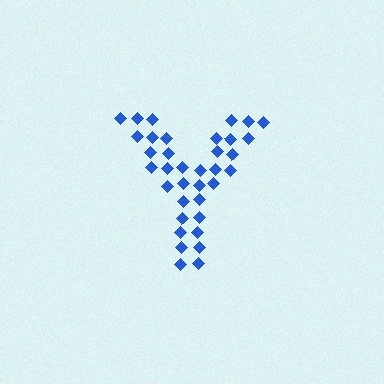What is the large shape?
The large shape is the letter Y.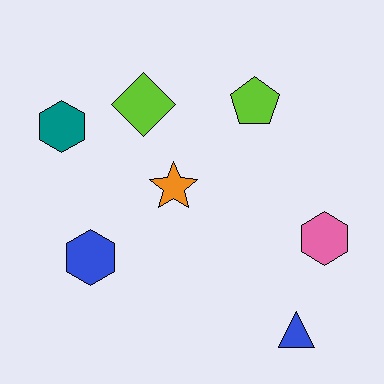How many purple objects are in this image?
There are no purple objects.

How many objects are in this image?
There are 7 objects.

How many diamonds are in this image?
There is 1 diamond.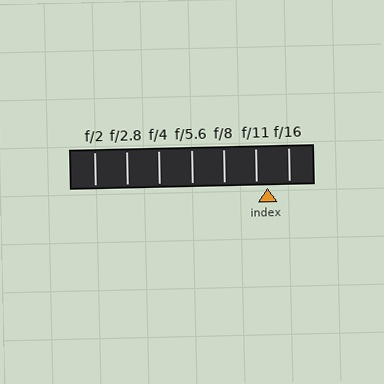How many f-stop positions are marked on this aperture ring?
There are 7 f-stop positions marked.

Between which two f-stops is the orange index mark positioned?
The index mark is between f/11 and f/16.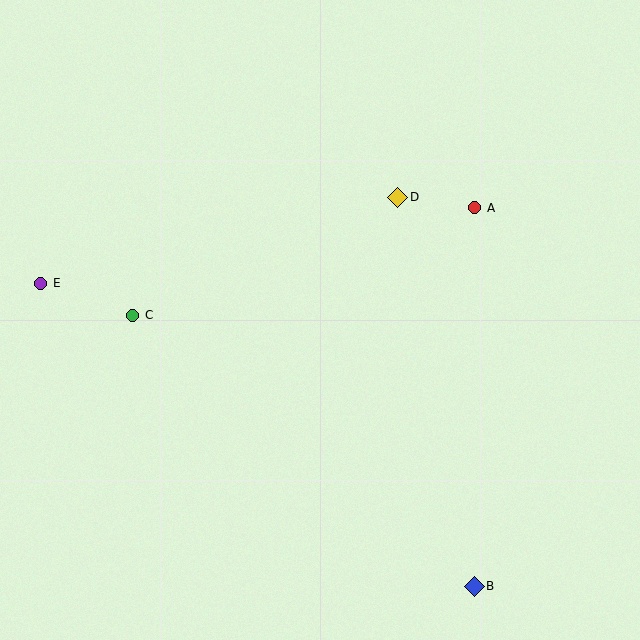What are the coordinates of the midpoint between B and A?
The midpoint between B and A is at (475, 397).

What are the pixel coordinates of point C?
Point C is at (133, 315).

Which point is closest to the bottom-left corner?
Point C is closest to the bottom-left corner.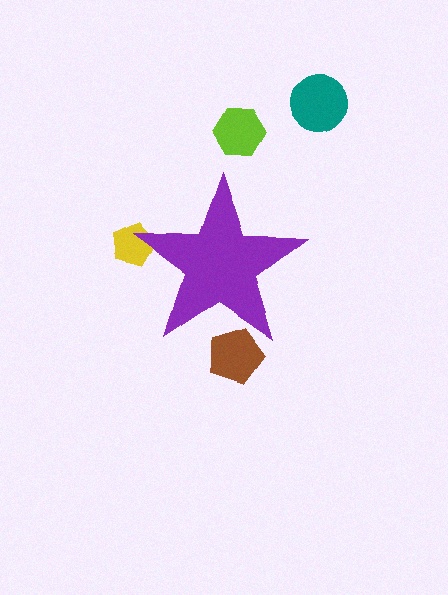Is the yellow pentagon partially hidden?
Yes, the yellow pentagon is partially hidden behind the purple star.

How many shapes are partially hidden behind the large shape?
2 shapes are partially hidden.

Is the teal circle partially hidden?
No, the teal circle is fully visible.